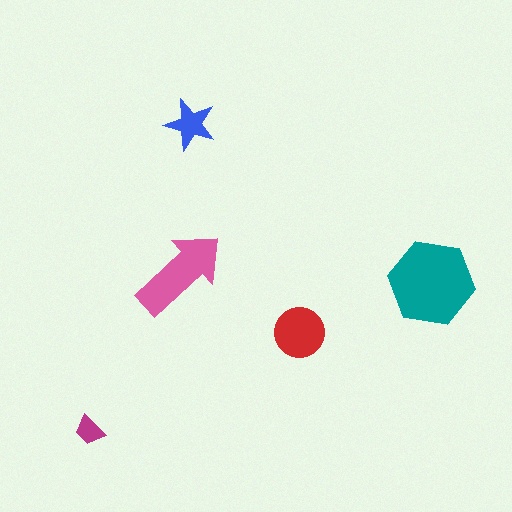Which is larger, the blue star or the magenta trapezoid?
The blue star.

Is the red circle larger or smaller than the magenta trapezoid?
Larger.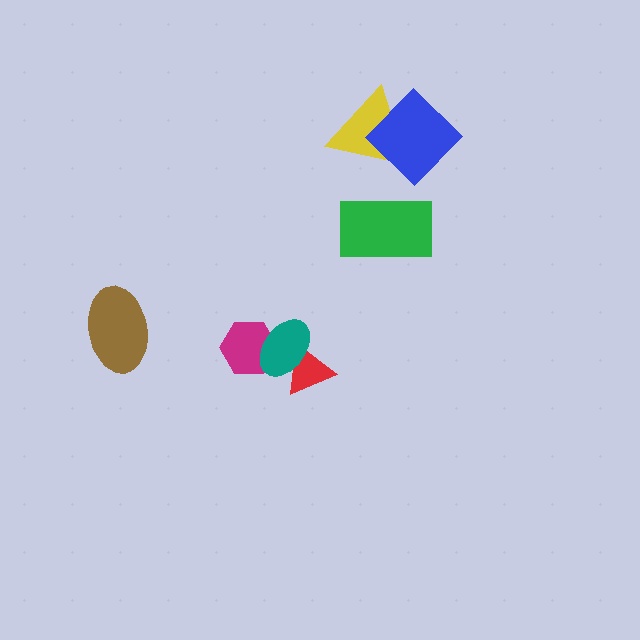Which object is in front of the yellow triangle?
The blue diamond is in front of the yellow triangle.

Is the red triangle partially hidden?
Yes, it is partially covered by another shape.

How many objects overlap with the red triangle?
1 object overlaps with the red triangle.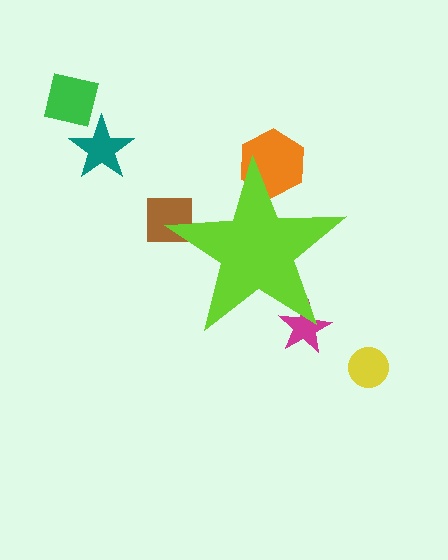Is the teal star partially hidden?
No, the teal star is fully visible.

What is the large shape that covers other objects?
A lime star.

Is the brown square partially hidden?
Yes, the brown square is partially hidden behind the lime star.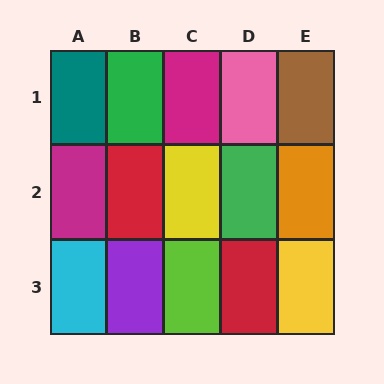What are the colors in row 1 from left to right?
Teal, green, magenta, pink, brown.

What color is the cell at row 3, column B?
Purple.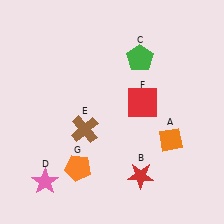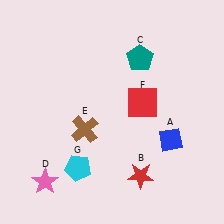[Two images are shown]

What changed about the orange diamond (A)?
In Image 1, A is orange. In Image 2, it changed to blue.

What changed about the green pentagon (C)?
In Image 1, C is green. In Image 2, it changed to teal.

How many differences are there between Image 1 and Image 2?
There are 3 differences between the two images.